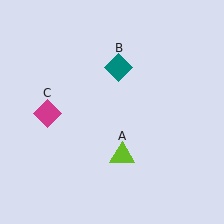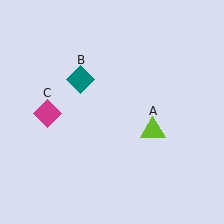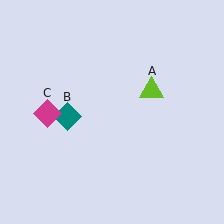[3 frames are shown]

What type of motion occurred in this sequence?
The lime triangle (object A), teal diamond (object B) rotated counterclockwise around the center of the scene.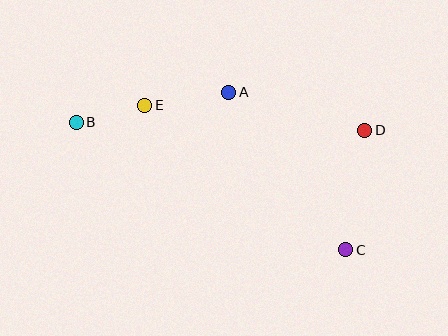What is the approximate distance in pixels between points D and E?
The distance between D and E is approximately 222 pixels.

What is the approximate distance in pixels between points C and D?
The distance between C and D is approximately 121 pixels.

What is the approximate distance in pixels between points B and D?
The distance between B and D is approximately 289 pixels.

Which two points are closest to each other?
Points B and E are closest to each other.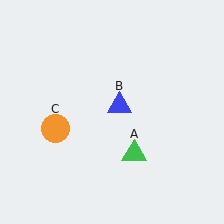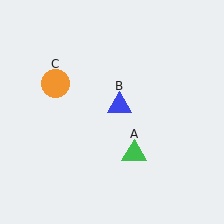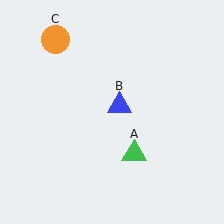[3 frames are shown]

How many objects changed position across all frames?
1 object changed position: orange circle (object C).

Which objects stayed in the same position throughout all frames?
Green triangle (object A) and blue triangle (object B) remained stationary.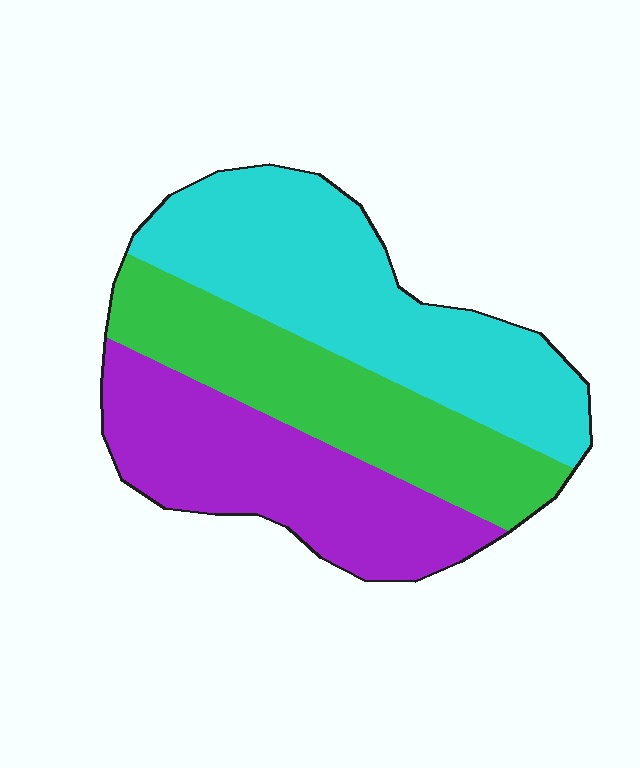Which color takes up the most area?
Cyan, at roughly 40%.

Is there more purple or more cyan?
Cyan.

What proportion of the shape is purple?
Purple takes up about one third (1/3) of the shape.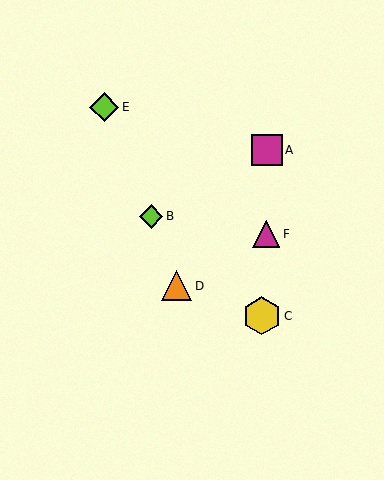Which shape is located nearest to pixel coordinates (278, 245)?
The magenta triangle (labeled F) at (266, 234) is nearest to that location.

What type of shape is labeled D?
Shape D is an orange triangle.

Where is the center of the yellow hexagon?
The center of the yellow hexagon is at (262, 316).